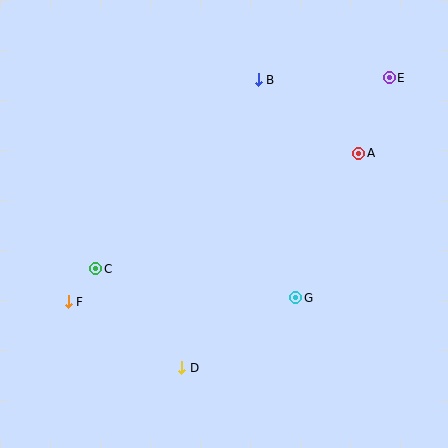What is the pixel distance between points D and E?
The distance between D and E is 356 pixels.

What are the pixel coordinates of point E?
Point E is at (389, 78).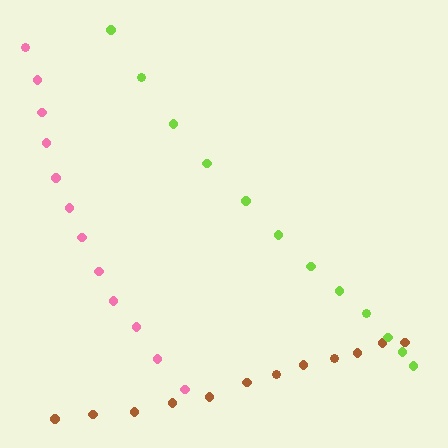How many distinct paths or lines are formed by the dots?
There are 3 distinct paths.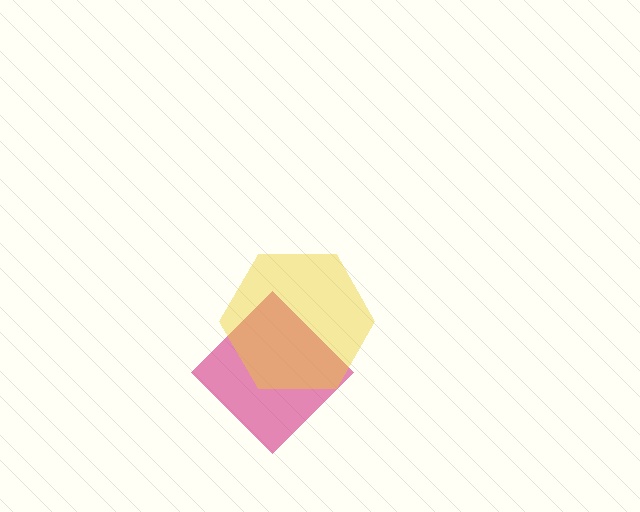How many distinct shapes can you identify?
There are 2 distinct shapes: a magenta diamond, a yellow hexagon.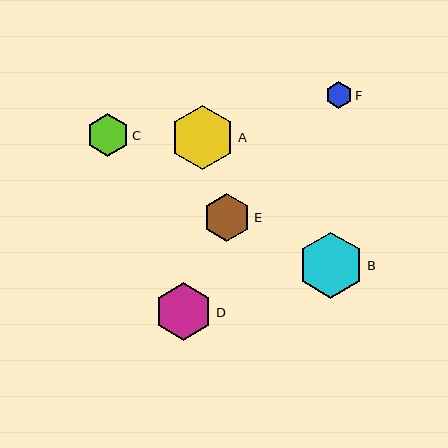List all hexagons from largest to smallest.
From largest to smallest: B, A, D, E, C, F.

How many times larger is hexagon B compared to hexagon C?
Hexagon B is approximately 1.5 times the size of hexagon C.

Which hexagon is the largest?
Hexagon B is the largest with a size of approximately 66 pixels.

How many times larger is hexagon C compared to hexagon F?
Hexagon C is approximately 1.6 times the size of hexagon F.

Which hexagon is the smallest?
Hexagon F is the smallest with a size of approximately 27 pixels.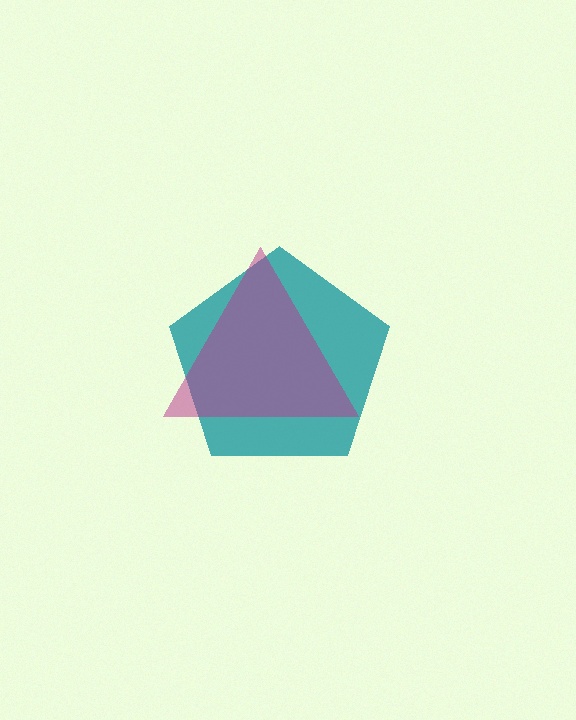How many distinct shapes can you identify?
There are 2 distinct shapes: a teal pentagon, a magenta triangle.